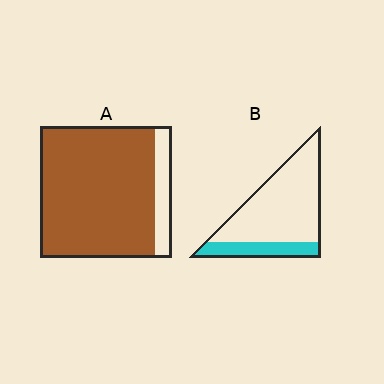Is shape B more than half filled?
No.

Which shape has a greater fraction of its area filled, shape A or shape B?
Shape A.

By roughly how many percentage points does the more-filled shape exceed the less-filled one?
By roughly 65 percentage points (A over B).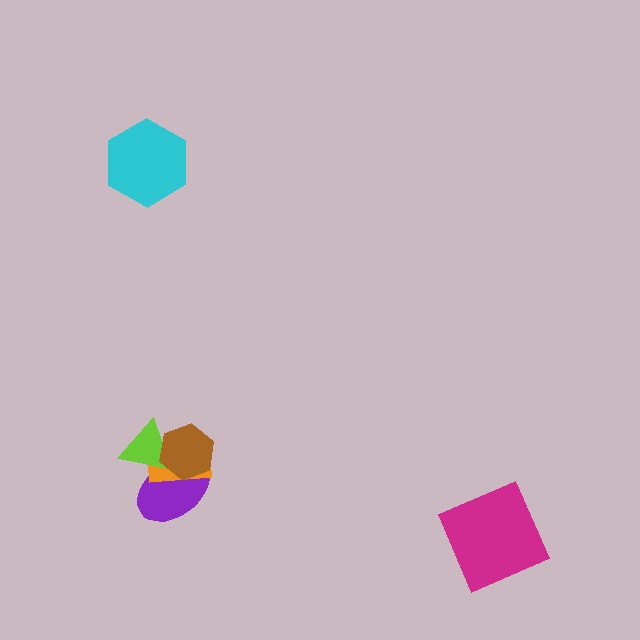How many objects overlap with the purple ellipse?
3 objects overlap with the purple ellipse.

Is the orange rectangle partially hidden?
Yes, it is partially covered by another shape.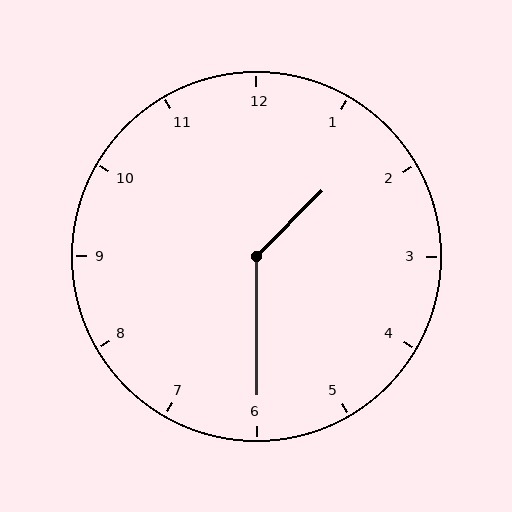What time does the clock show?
1:30.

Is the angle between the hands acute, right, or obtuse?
It is obtuse.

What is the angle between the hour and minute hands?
Approximately 135 degrees.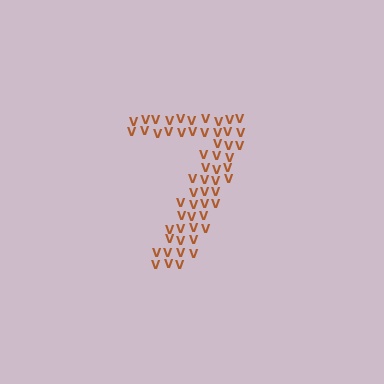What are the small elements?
The small elements are letter V's.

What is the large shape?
The large shape is the digit 7.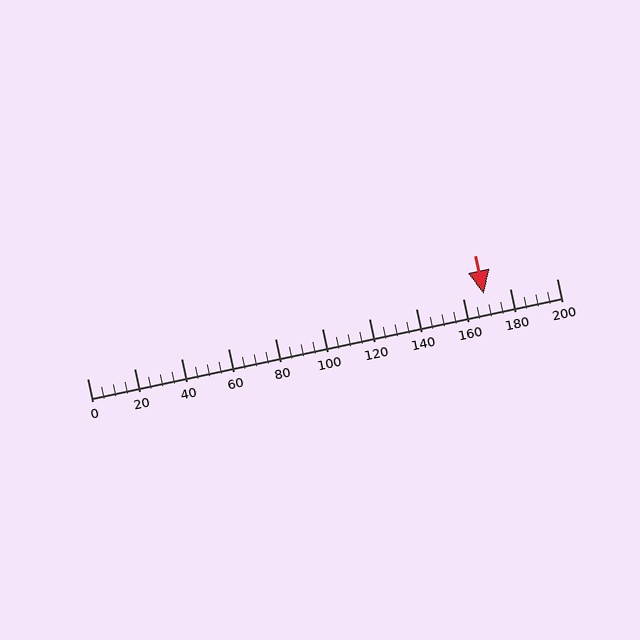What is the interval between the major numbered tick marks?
The major tick marks are spaced 20 units apart.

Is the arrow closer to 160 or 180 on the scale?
The arrow is closer to 160.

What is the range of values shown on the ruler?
The ruler shows values from 0 to 200.